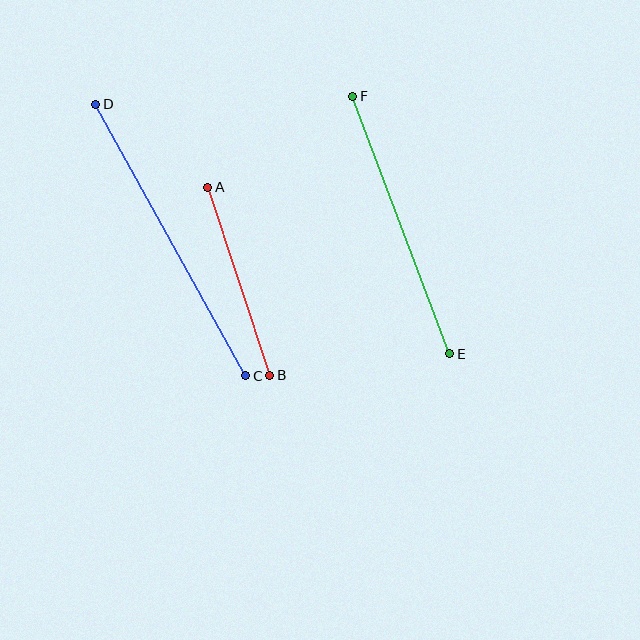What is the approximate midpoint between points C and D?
The midpoint is at approximately (171, 240) pixels.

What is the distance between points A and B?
The distance is approximately 198 pixels.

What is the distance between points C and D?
The distance is approximately 310 pixels.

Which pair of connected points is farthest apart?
Points C and D are farthest apart.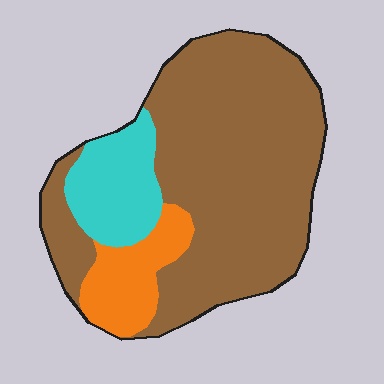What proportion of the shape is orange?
Orange covers 13% of the shape.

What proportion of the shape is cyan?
Cyan covers 15% of the shape.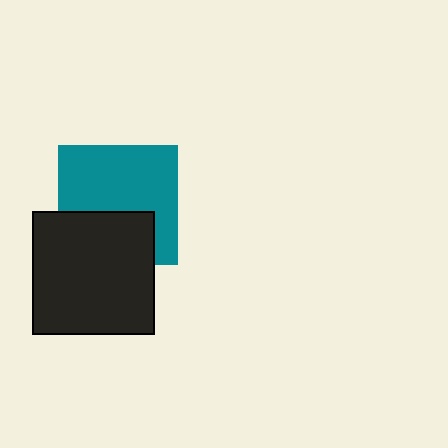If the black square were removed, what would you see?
You would see the complete teal square.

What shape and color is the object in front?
The object in front is a black square.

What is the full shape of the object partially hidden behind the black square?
The partially hidden object is a teal square.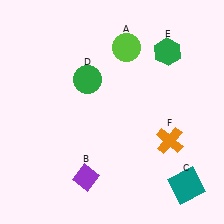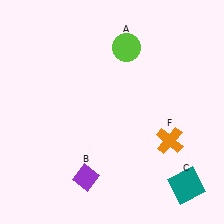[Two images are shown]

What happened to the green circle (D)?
The green circle (D) was removed in Image 2. It was in the top-left area of Image 1.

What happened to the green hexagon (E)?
The green hexagon (E) was removed in Image 2. It was in the top-right area of Image 1.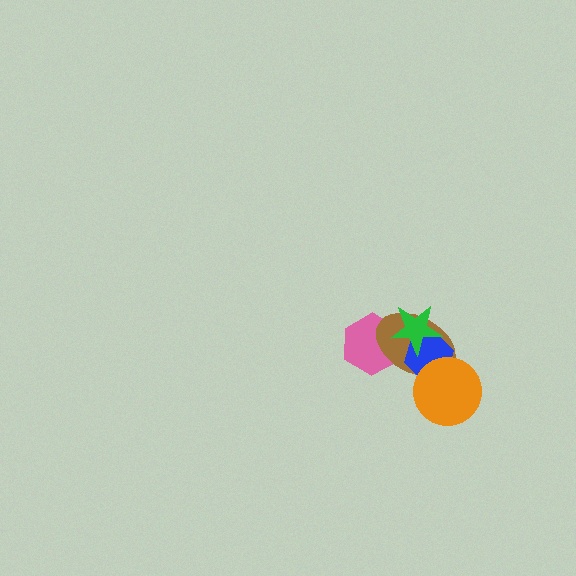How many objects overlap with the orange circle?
2 objects overlap with the orange circle.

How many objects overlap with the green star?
3 objects overlap with the green star.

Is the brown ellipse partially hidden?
Yes, it is partially covered by another shape.